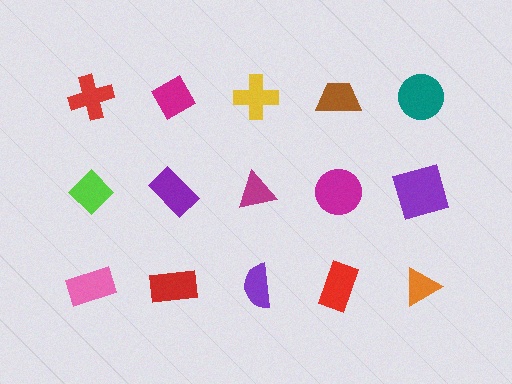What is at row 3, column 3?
A purple semicircle.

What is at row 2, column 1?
A lime diamond.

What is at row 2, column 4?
A magenta circle.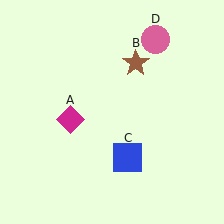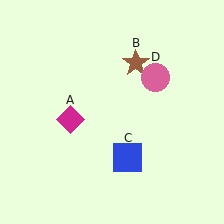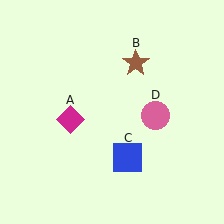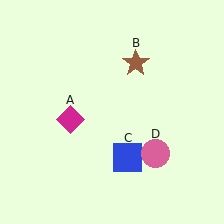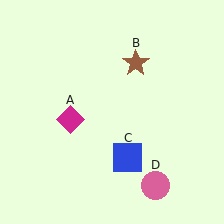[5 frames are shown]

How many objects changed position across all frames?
1 object changed position: pink circle (object D).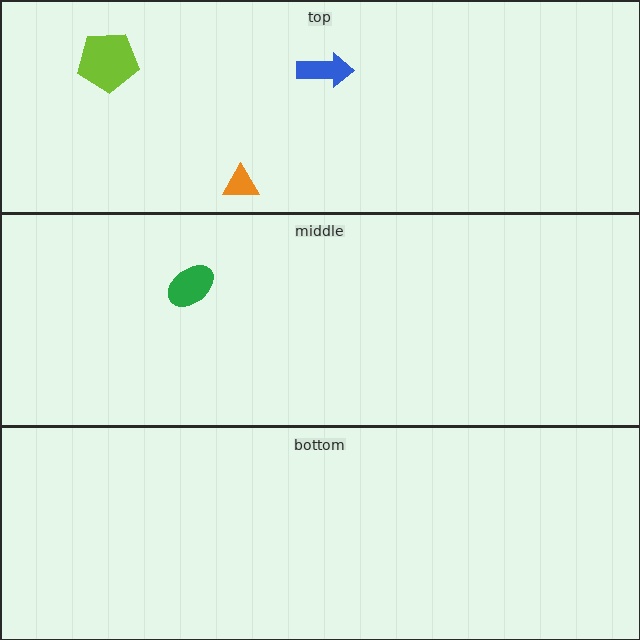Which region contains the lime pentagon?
The top region.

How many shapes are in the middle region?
1.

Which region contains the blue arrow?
The top region.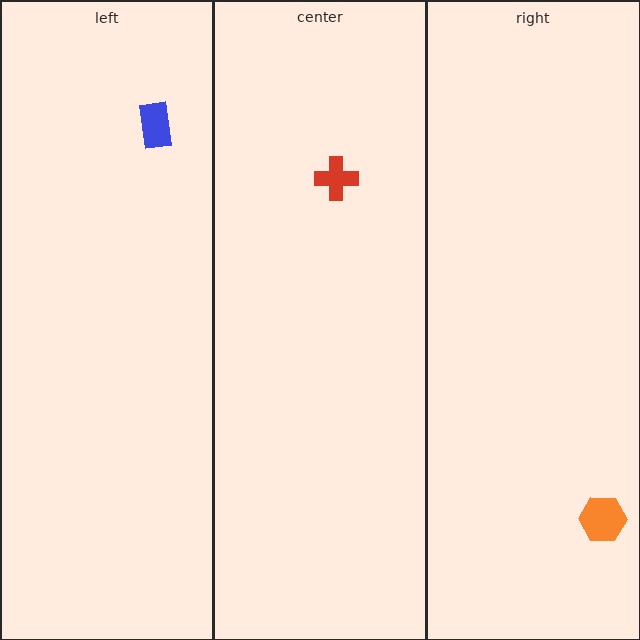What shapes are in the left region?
The blue rectangle.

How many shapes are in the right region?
1.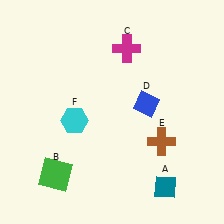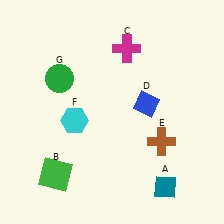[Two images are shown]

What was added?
A green circle (G) was added in Image 2.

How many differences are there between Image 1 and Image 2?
There is 1 difference between the two images.